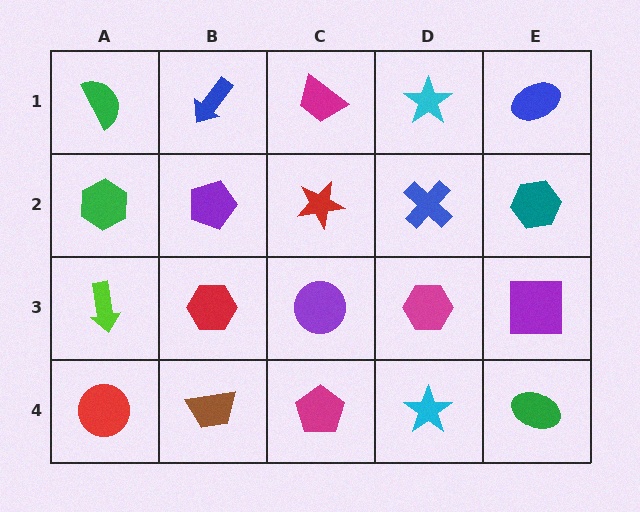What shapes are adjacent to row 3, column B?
A purple pentagon (row 2, column B), a brown trapezoid (row 4, column B), a lime arrow (row 3, column A), a purple circle (row 3, column C).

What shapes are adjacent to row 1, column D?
A blue cross (row 2, column D), a magenta trapezoid (row 1, column C), a blue ellipse (row 1, column E).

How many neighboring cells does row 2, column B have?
4.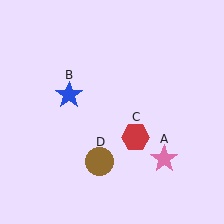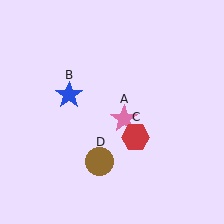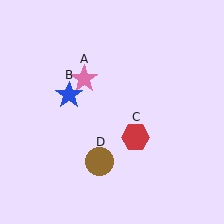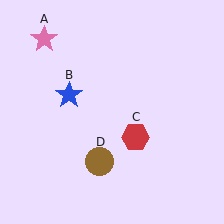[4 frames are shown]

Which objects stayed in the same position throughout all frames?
Blue star (object B) and red hexagon (object C) and brown circle (object D) remained stationary.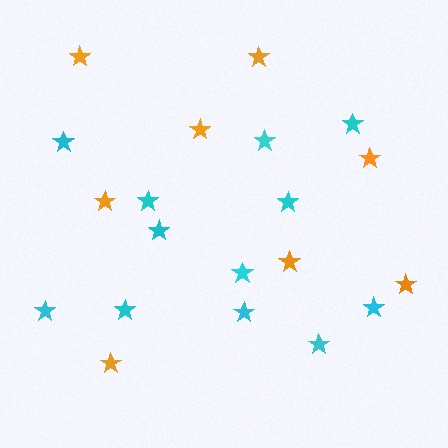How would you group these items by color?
There are 2 groups: one group of cyan stars (12) and one group of orange stars (8).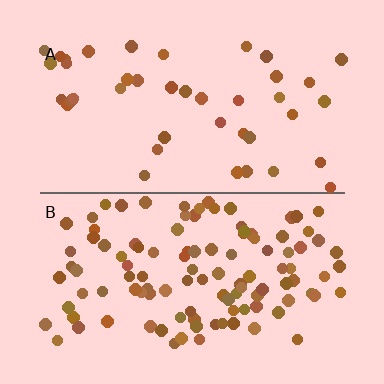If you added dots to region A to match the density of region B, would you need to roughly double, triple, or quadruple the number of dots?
Approximately triple.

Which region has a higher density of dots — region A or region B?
B (the bottom).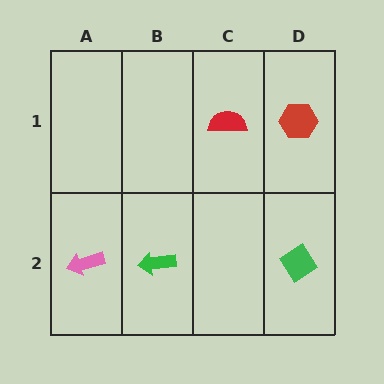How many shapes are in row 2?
3 shapes.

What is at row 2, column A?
A pink arrow.